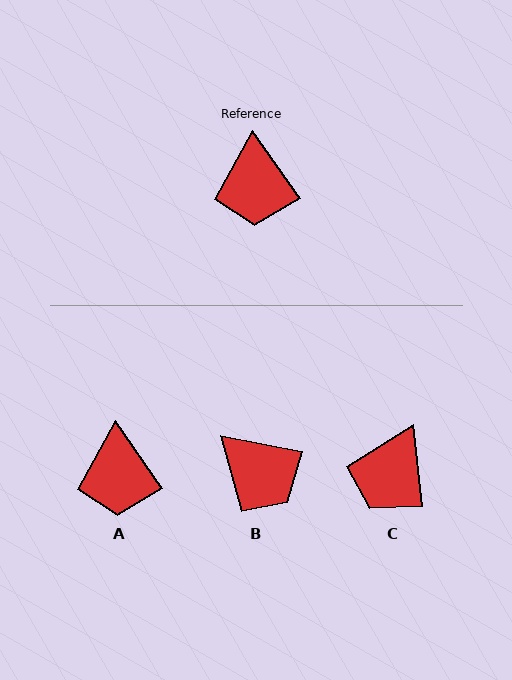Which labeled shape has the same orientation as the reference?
A.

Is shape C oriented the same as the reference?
No, it is off by about 29 degrees.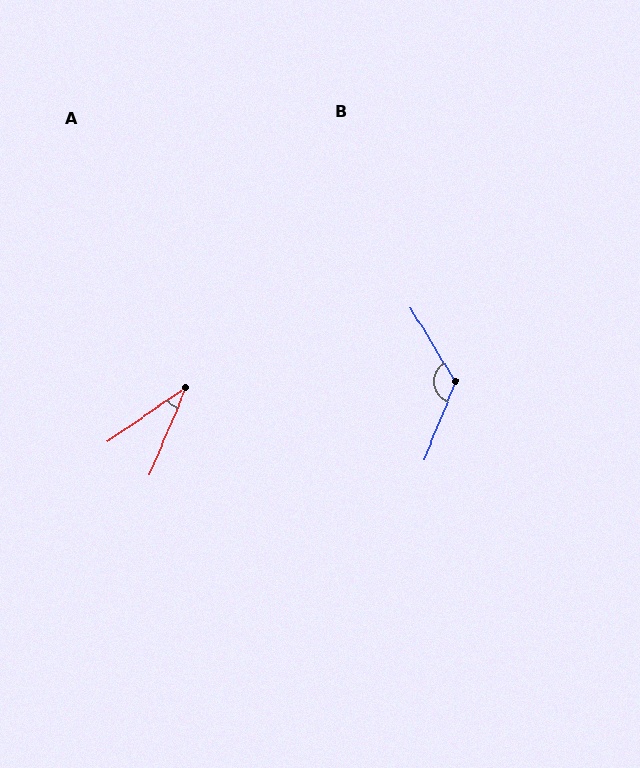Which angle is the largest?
B, at approximately 127 degrees.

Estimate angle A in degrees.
Approximately 32 degrees.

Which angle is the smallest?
A, at approximately 32 degrees.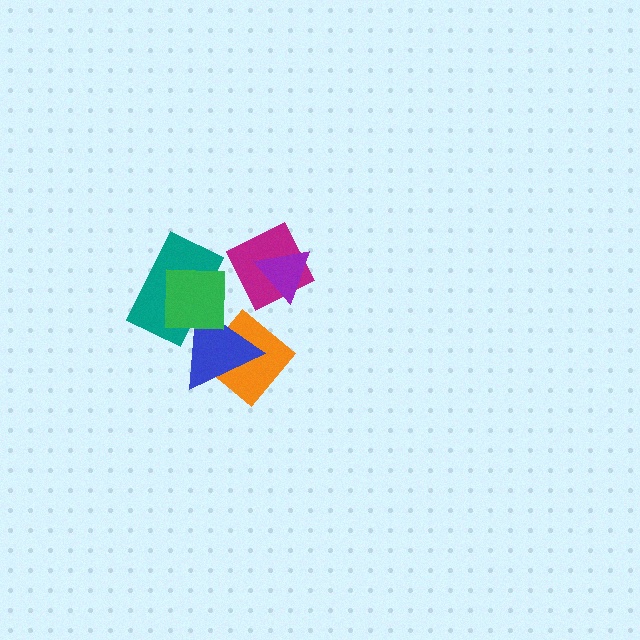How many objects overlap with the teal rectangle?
2 objects overlap with the teal rectangle.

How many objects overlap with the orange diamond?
1 object overlaps with the orange diamond.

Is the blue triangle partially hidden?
Yes, it is partially covered by another shape.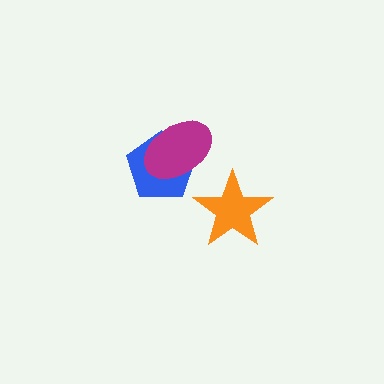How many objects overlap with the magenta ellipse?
1 object overlaps with the magenta ellipse.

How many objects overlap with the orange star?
0 objects overlap with the orange star.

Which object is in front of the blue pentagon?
The magenta ellipse is in front of the blue pentagon.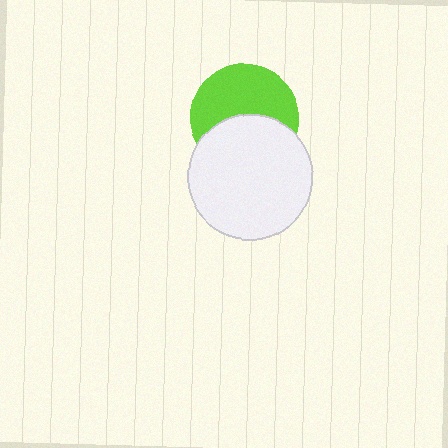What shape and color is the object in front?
The object in front is a white circle.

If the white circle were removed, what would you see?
You would see the complete lime circle.